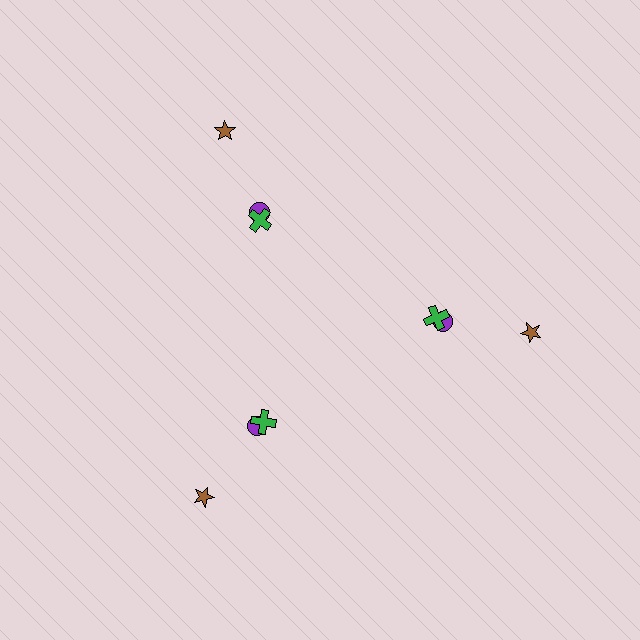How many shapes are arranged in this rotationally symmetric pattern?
There are 9 shapes, arranged in 3 groups of 3.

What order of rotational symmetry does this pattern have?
This pattern has 3-fold rotational symmetry.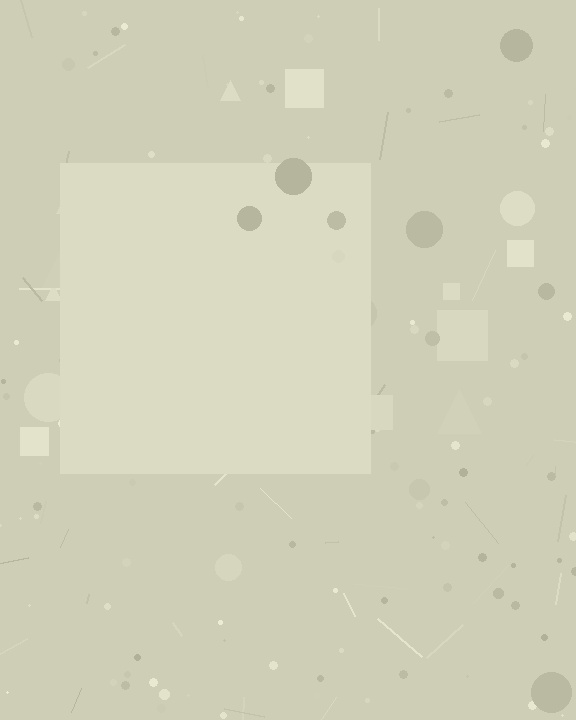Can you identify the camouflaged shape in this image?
The camouflaged shape is a square.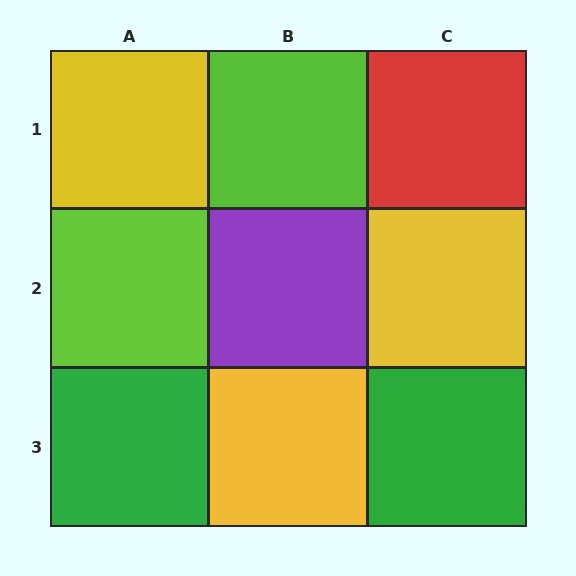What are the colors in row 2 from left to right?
Lime, purple, yellow.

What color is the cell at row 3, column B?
Yellow.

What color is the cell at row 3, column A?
Green.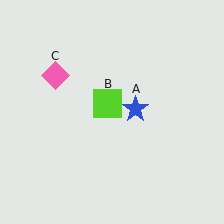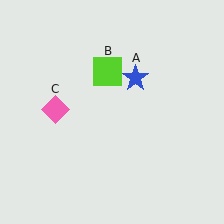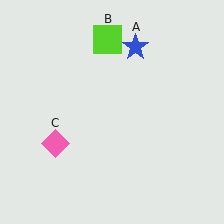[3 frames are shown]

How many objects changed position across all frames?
3 objects changed position: blue star (object A), lime square (object B), pink diamond (object C).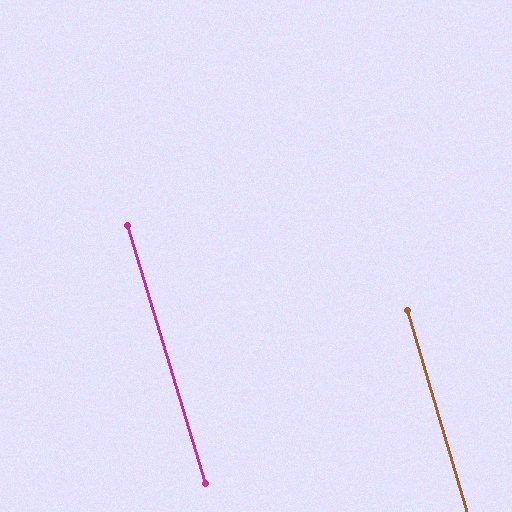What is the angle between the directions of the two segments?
Approximately 0 degrees.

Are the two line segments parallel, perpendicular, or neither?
Parallel — their directions differ by only 0.4°.